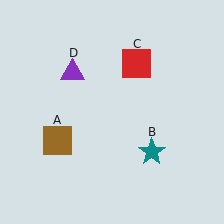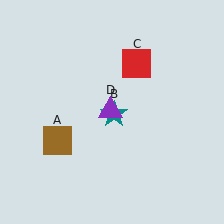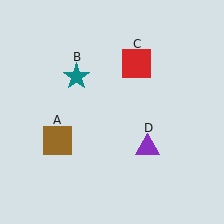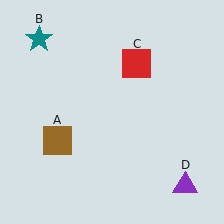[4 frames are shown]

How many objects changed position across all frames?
2 objects changed position: teal star (object B), purple triangle (object D).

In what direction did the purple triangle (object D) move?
The purple triangle (object D) moved down and to the right.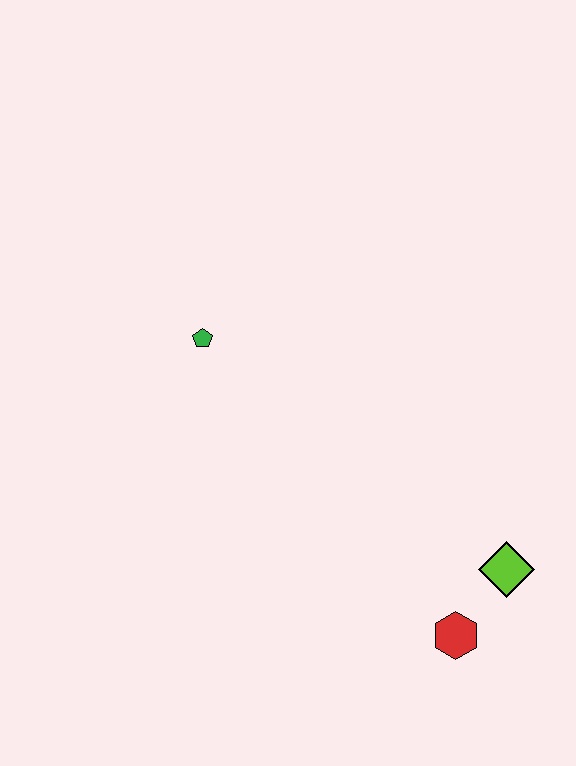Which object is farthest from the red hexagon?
The green pentagon is farthest from the red hexagon.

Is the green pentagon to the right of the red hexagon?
No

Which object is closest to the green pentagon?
The lime diamond is closest to the green pentagon.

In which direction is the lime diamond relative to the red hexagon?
The lime diamond is above the red hexagon.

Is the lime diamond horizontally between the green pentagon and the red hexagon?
No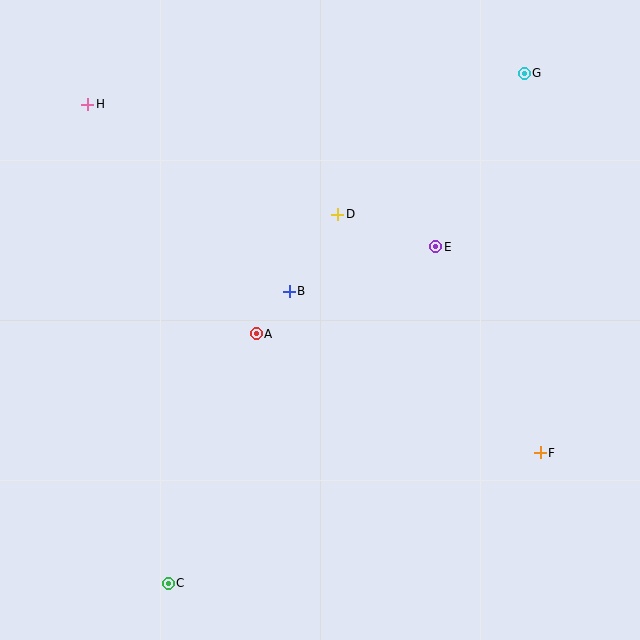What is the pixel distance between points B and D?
The distance between B and D is 91 pixels.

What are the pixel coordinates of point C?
Point C is at (168, 583).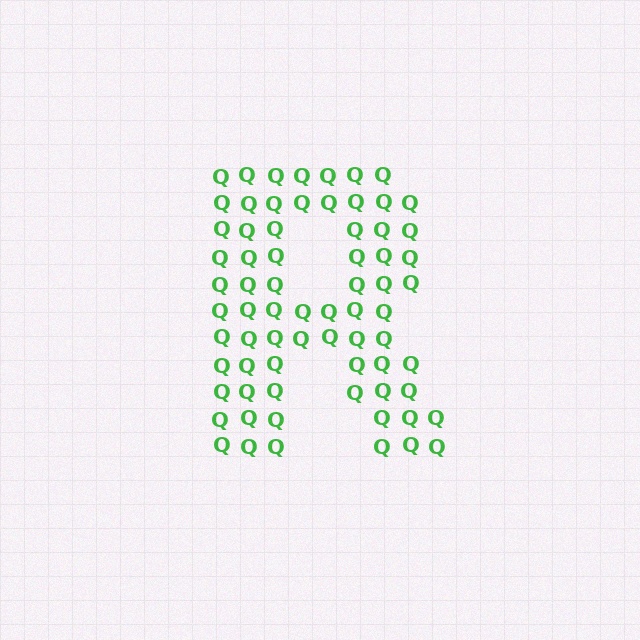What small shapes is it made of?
It is made of small letter Q's.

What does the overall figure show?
The overall figure shows the letter R.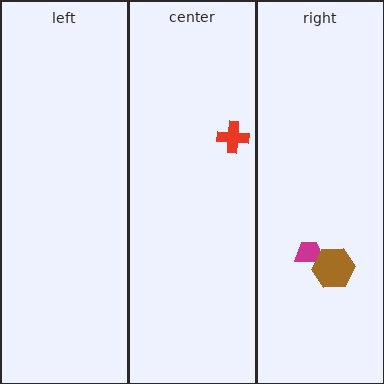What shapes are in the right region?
The magenta trapezoid, the brown hexagon.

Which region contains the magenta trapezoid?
The right region.